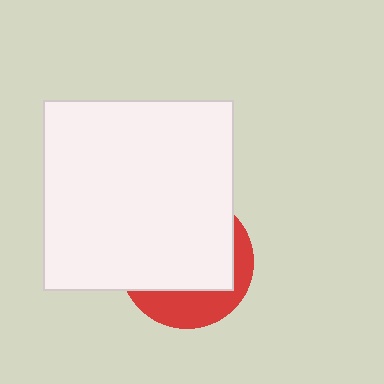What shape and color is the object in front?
The object in front is a white square.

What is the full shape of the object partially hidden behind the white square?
The partially hidden object is a red circle.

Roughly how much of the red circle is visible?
A small part of it is visible (roughly 32%).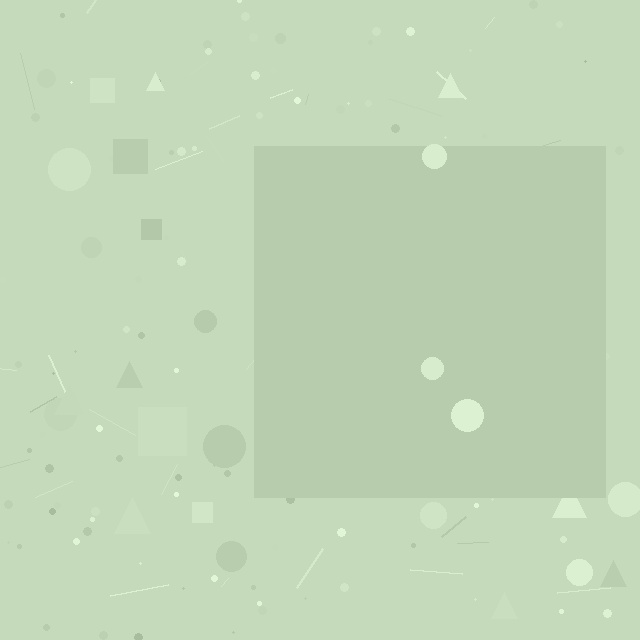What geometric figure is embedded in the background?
A square is embedded in the background.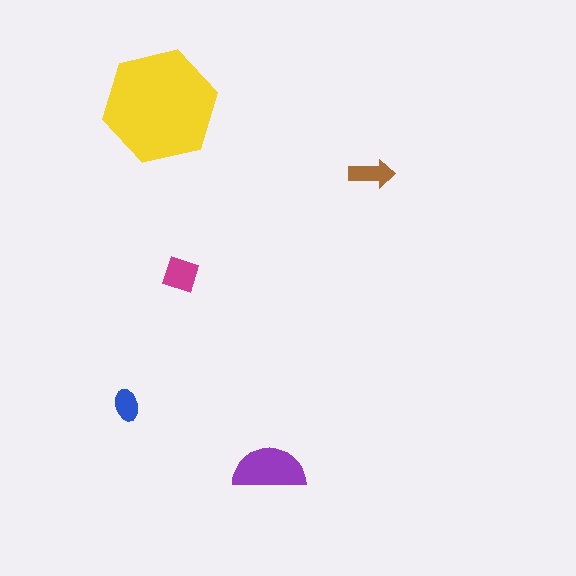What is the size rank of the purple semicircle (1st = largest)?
2nd.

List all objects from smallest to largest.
The blue ellipse, the brown arrow, the magenta square, the purple semicircle, the yellow hexagon.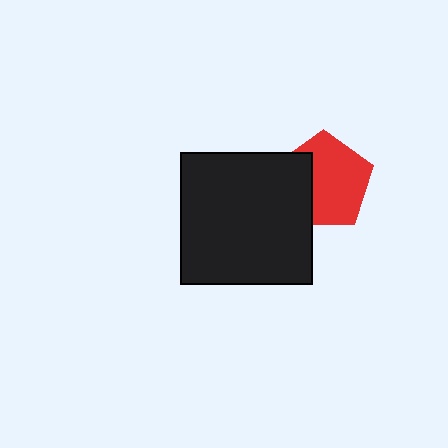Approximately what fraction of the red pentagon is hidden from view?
Roughly 34% of the red pentagon is hidden behind the black square.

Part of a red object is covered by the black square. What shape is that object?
It is a pentagon.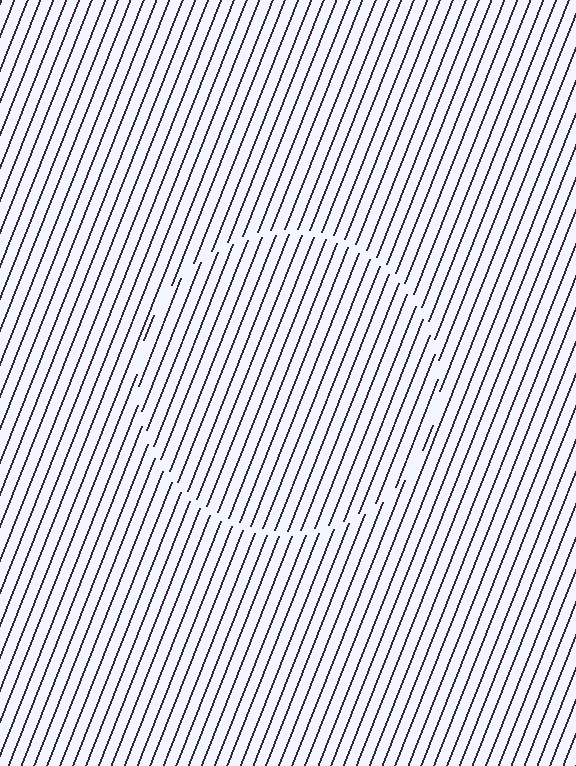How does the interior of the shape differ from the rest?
The interior of the shape contains the same grating, shifted by half a period — the contour is defined by the phase discontinuity where line-ends from the inner and outer gratings abut.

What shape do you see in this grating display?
An illusory circle. The interior of the shape contains the same grating, shifted by half a period — the contour is defined by the phase discontinuity where line-ends from the inner and outer gratings abut.